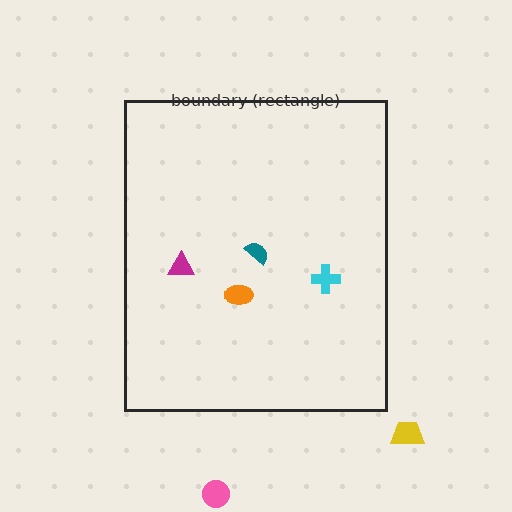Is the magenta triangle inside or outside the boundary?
Inside.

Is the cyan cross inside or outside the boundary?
Inside.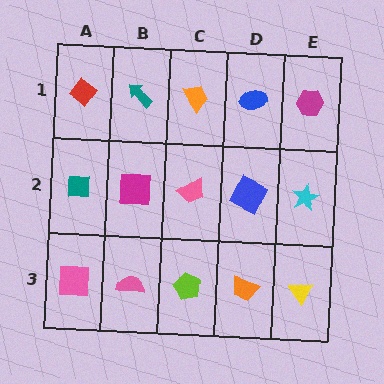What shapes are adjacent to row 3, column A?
A teal square (row 2, column A), a pink semicircle (row 3, column B).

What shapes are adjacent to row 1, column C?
A pink trapezoid (row 2, column C), a teal arrow (row 1, column B), a blue ellipse (row 1, column D).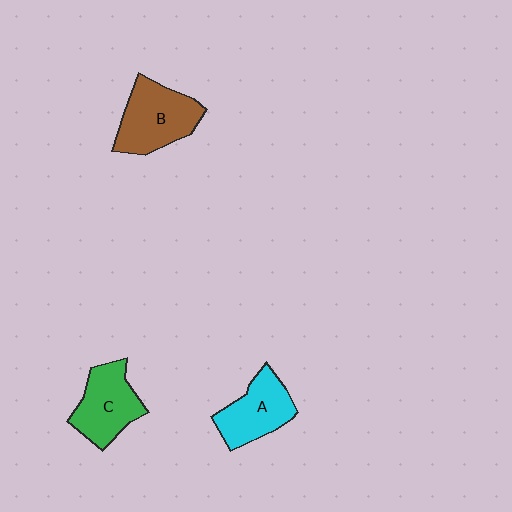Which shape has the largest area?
Shape B (brown).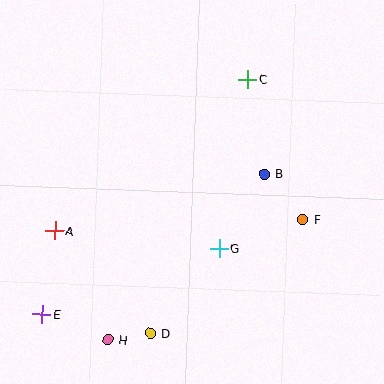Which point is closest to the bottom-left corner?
Point E is closest to the bottom-left corner.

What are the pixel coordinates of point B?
Point B is at (264, 174).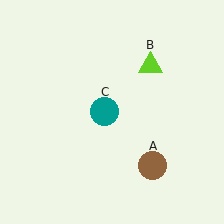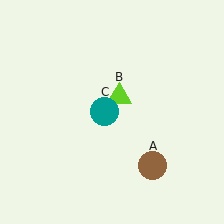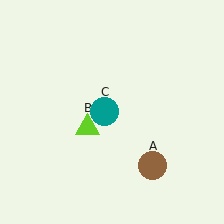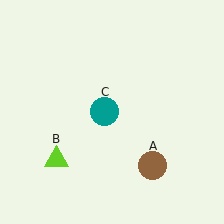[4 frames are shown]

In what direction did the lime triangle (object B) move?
The lime triangle (object B) moved down and to the left.